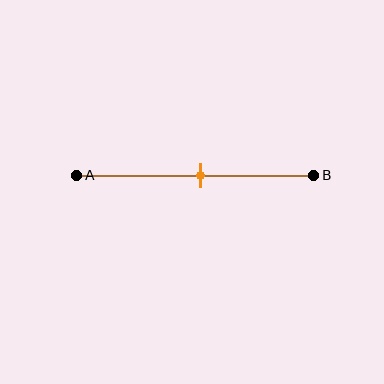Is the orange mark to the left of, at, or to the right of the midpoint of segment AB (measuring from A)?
The orange mark is approximately at the midpoint of segment AB.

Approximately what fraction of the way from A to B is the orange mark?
The orange mark is approximately 50% of the way from A to B.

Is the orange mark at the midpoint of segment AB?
Yes, the mark is approximately at the midpoint.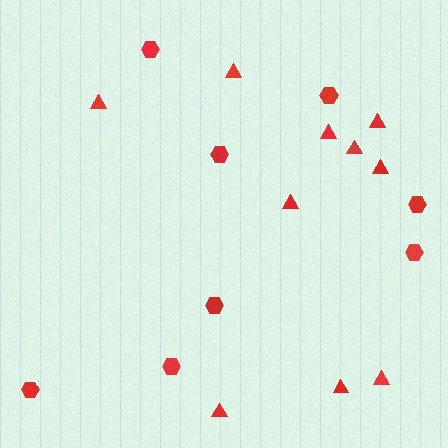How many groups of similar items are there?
There are 2 groups: one group of triangles (10) and one group of hexagons (8).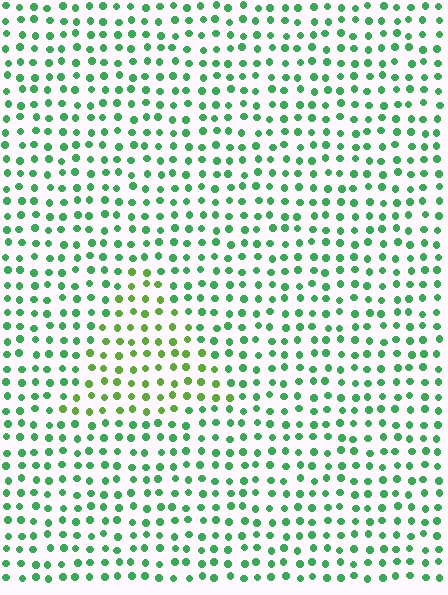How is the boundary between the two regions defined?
The boundary is defined purely by a slight shift in hue (about 35 degrees). Spacing, size, and orientation are identical on both sides.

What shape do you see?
I see a triangle.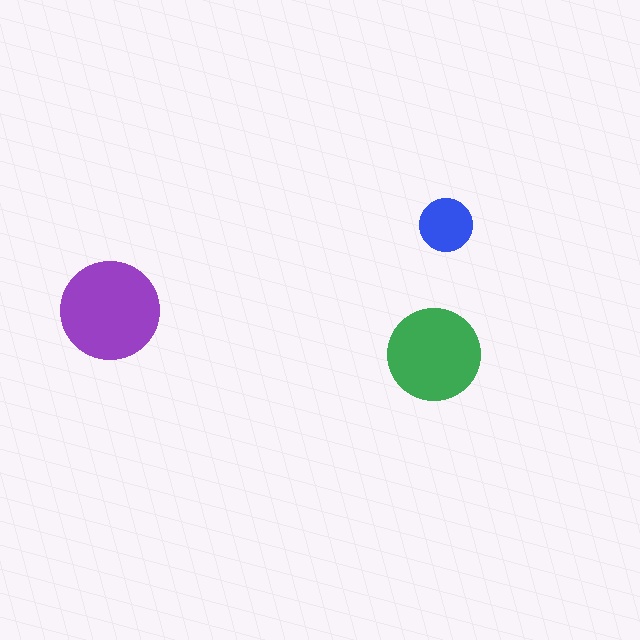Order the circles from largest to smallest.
the purple one, the green one, the blue one.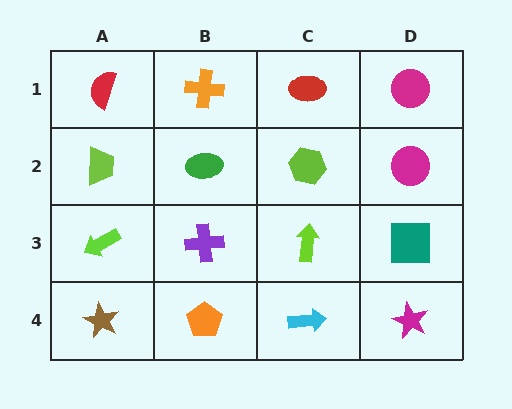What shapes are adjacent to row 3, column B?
A green ellipse (row 2, column B), an orange pentagon (row 4, column B), a lime arrow (row 3, column A), a lime arrow (row 3, column C).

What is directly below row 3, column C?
A cyan arrow.